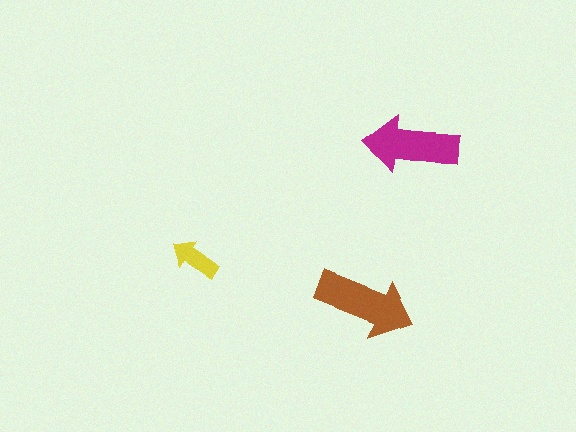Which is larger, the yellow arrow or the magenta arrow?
The magenta one.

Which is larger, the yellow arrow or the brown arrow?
The brown one.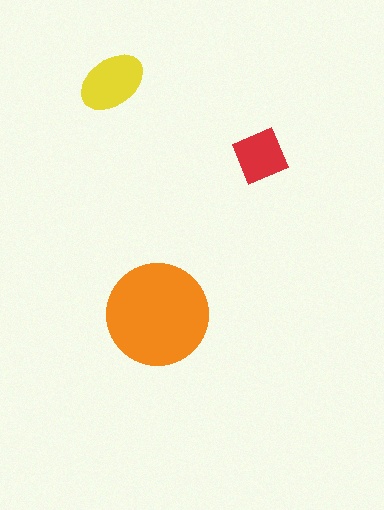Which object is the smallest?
The red square.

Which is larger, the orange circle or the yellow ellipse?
The orange circle.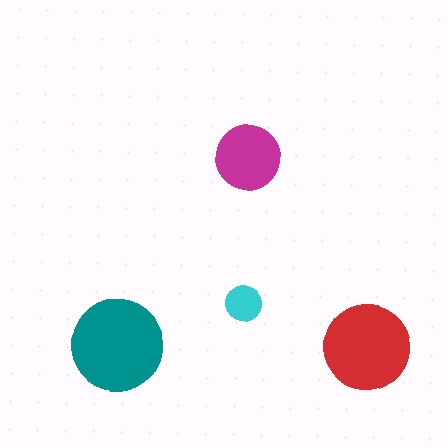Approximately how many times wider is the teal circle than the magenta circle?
About 1.5 times wider.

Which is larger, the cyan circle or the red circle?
The red one.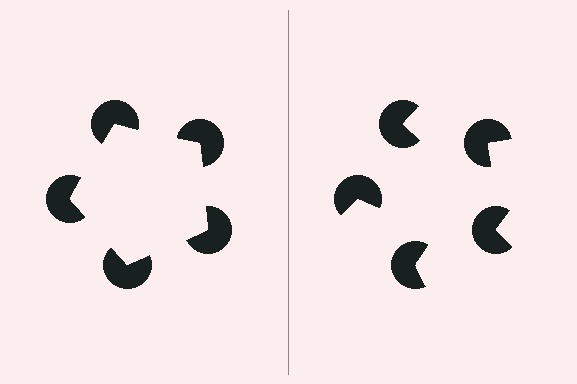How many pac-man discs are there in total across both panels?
10 — 5 on each side.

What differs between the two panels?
The pac-man discs are positioned identically on both sides; only the wedge orientations differ. On the left they align to a pentagon; on the right they are misaligned.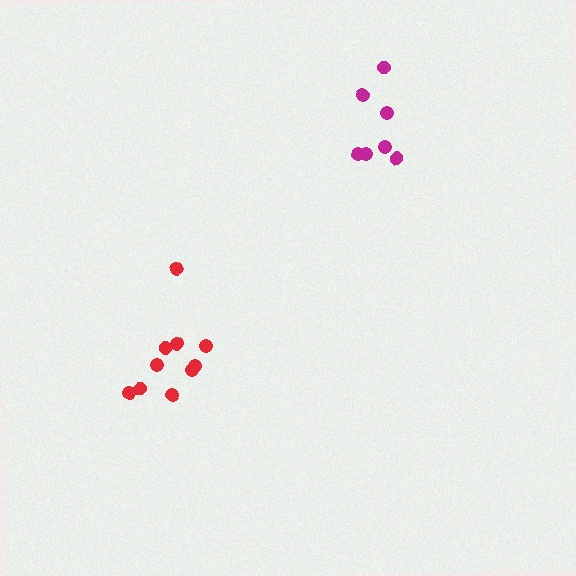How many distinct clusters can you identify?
There are 2 distinct clusters.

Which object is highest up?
The magenta cluster is topmost.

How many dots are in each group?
Group 1: 10 dots, Group 2: 7 dots (17 total).